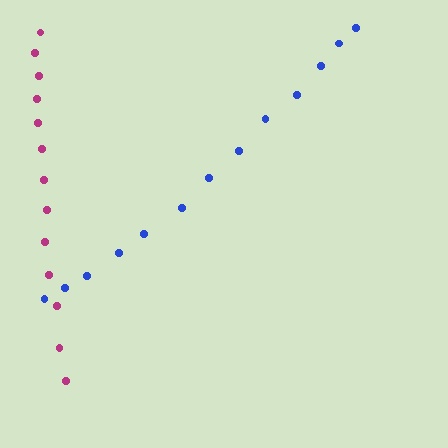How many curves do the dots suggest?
There are 2 distinct paths.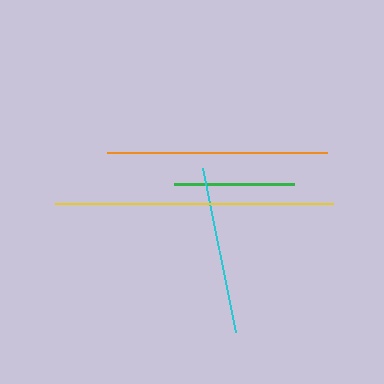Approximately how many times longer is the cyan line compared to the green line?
The cyan line is approximately 1.4 times the length of the green line.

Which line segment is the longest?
The yellow line is the longest at approximately 278 pixels.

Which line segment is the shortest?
The green line is the shortest at approximately 120 pixels.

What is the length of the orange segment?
The orange segment is approximately 220 pixels long.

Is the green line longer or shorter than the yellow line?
The yellow line is longer than the green line.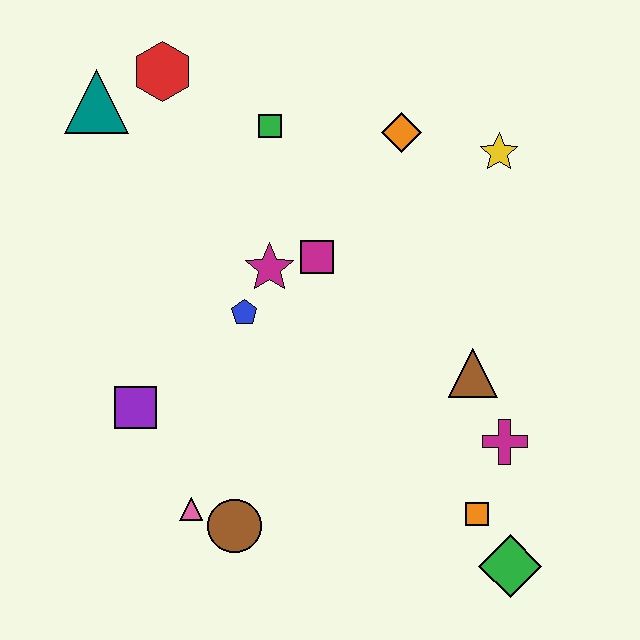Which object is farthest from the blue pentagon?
The green diamond is farthest from the blue pentagon.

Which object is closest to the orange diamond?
The yellow star is closest to the orange diamond.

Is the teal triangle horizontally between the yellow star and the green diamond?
No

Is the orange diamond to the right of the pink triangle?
Yes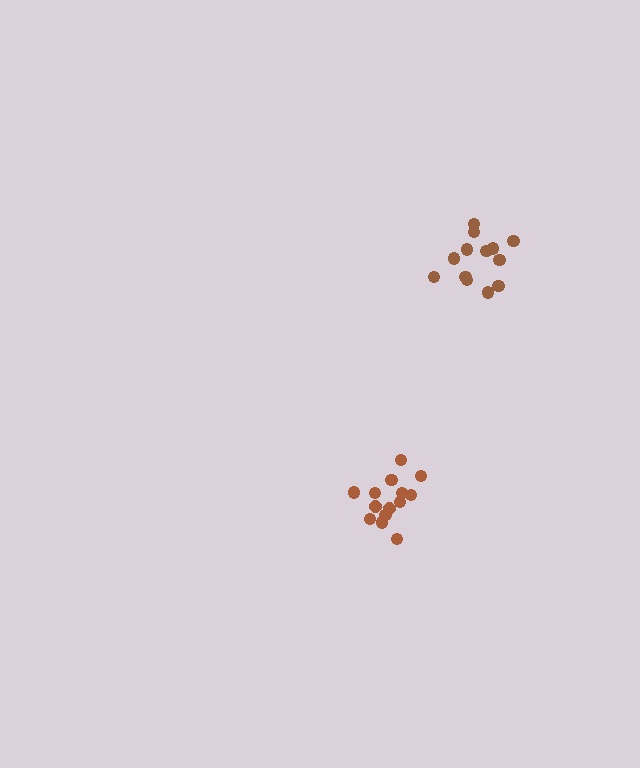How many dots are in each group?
Group 1: 13 dots, Group 2: 14 dots (27 total).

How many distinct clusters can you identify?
There are 2 distinct clusters.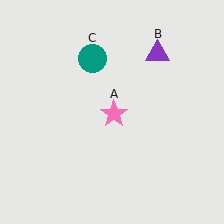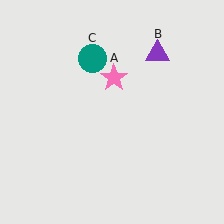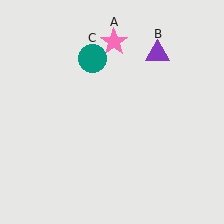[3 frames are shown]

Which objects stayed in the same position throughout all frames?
Purple triangle (object B) and teal circle (object C) remained stationary.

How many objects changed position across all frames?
1 object changed position: pink star (object A).